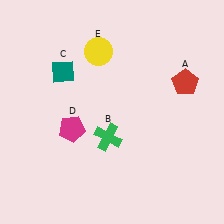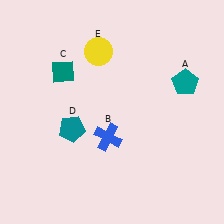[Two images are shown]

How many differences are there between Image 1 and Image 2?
There are 3 differences between the two images.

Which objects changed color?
A changed from red to teal. B changed from green to blue. D changed from magenta to teal.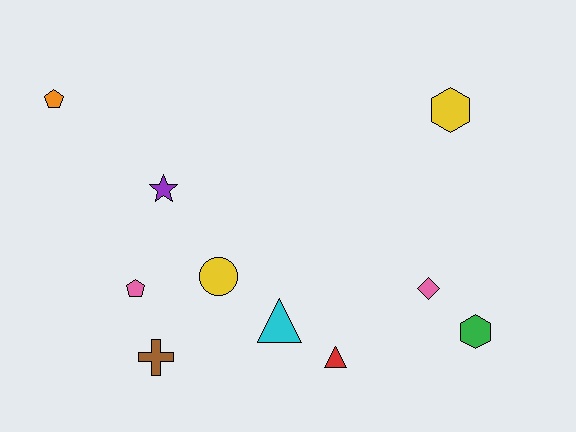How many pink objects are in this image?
There are 2 pink objects.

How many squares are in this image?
There are no squares.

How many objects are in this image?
There are 10 objects.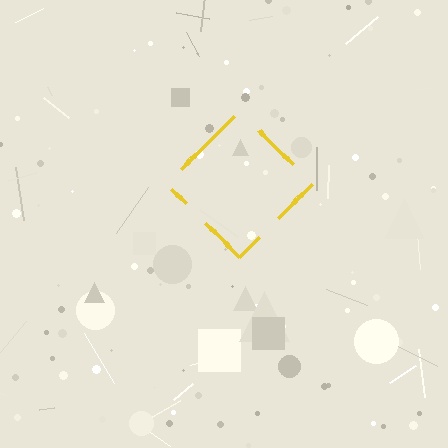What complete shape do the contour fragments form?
The contour fragments form a diamond.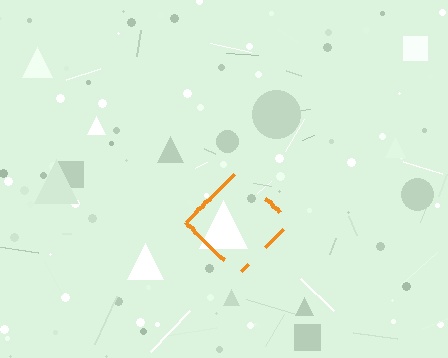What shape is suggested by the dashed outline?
The dashed outline suggests a diamond.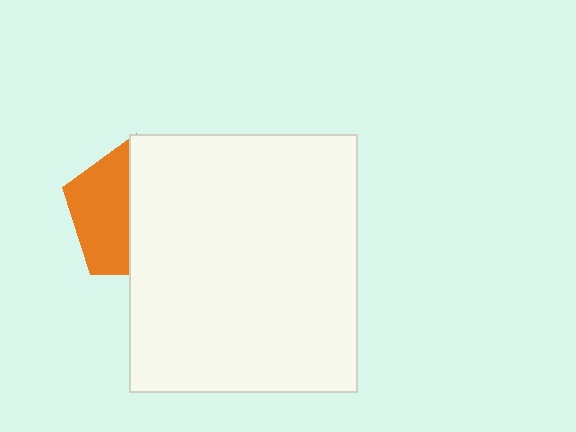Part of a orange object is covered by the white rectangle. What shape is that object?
It is a pentagon.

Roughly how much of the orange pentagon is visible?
A small part of it is visible (roughly 43%).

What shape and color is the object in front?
The object in front is a white rectangle.